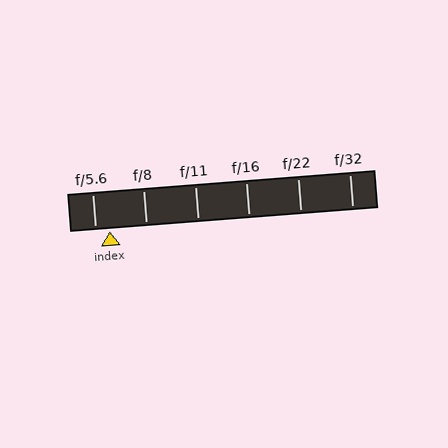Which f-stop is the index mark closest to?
The index mark is closest to f/5.6.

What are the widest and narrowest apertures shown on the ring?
The widest aperture shown is f/5.6 and the narrowest is f/32.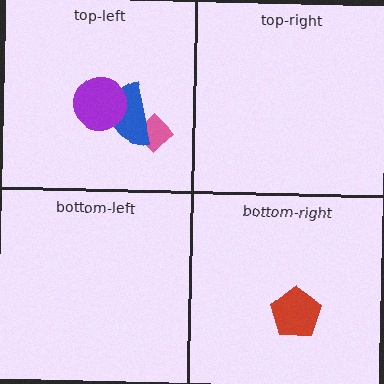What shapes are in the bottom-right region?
The red pentagon.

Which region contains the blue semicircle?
The top-left region.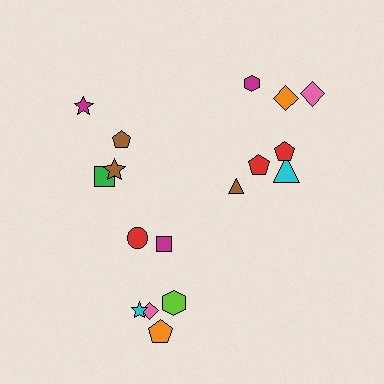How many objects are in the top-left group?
There are 4 objects.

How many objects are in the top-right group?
There are 7 objects.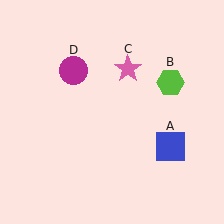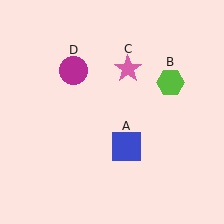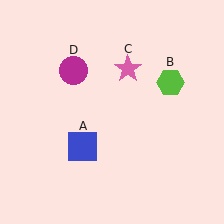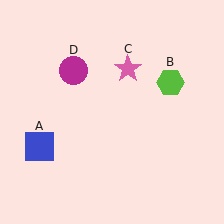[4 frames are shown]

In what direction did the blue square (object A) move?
The blue square (object A) moved left.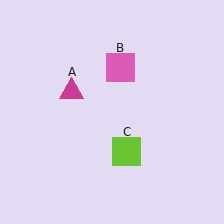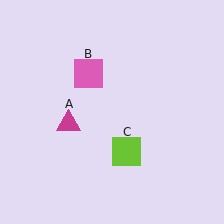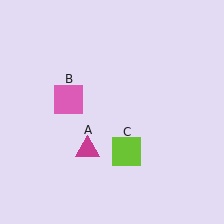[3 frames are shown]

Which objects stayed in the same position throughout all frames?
Lime square (object C) remained stationary.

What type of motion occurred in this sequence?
The magenta triangle (object A), pink square (object B) rotated counterclockwise around the center of the scene.